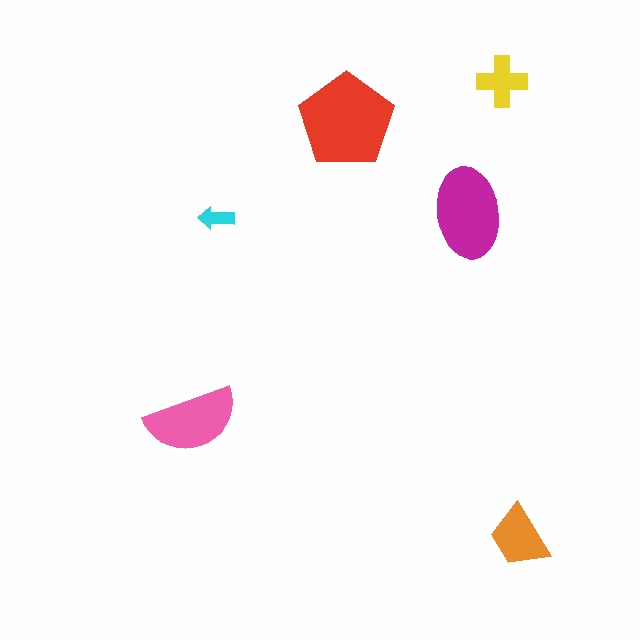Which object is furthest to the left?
The pink semicircle is leftmost.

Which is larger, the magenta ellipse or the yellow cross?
The magenta ellipse.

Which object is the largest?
The red pentagon.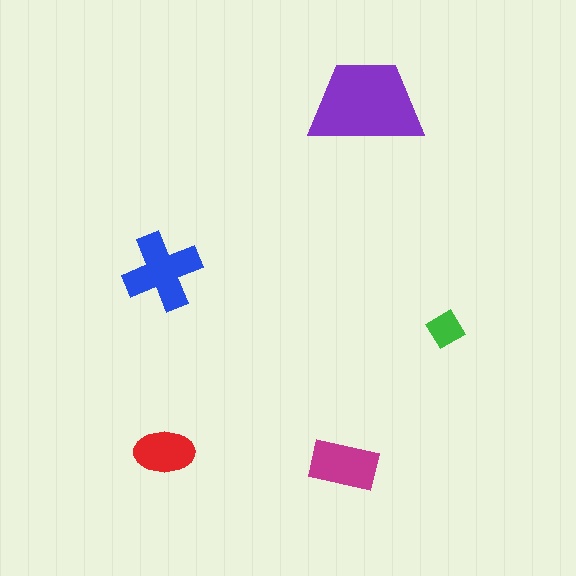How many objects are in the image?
There are 5 objects in the image.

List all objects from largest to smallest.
The purple trapezoid, the blue cross, the magenta rectangle, the red ellipse, the green diamond.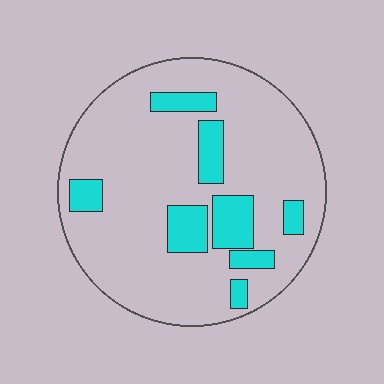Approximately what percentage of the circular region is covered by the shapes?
Approximately 20%.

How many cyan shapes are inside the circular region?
8.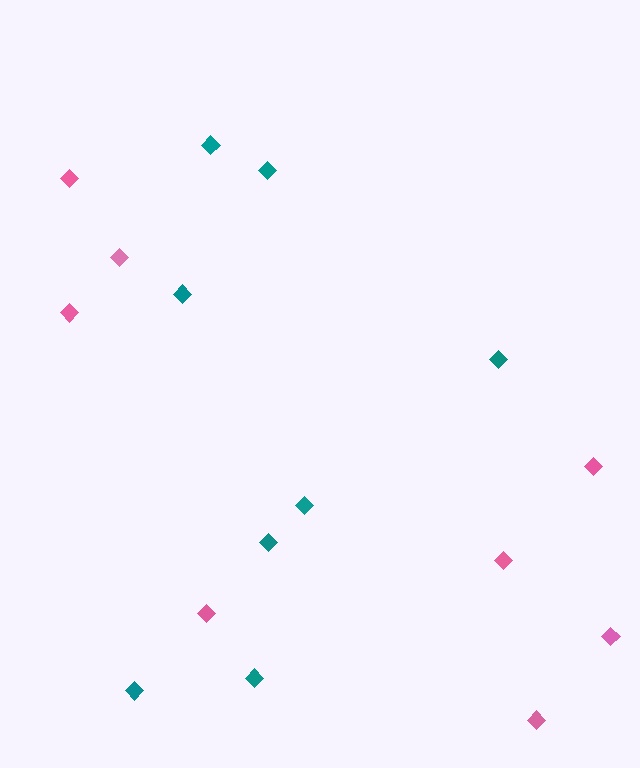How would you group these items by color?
There are 2 groups: one group of teal diamonds (8) and one group of pink diamonds (8).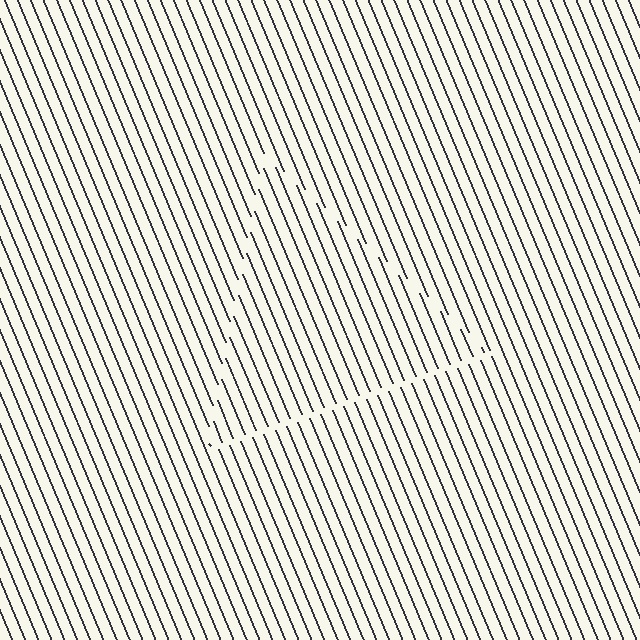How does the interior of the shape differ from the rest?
The interior of the shape contains the same grating, shifted by half a period — the contour is defined by the phase discontinuity where line-ends from the inner and outer gratings abut.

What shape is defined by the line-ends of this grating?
An illusory triangle. The interior of the shape contains the same grating, shifted by half a period — the contour is defined by the phase discontinuity where line-ends from the inner and outer gratings abut.